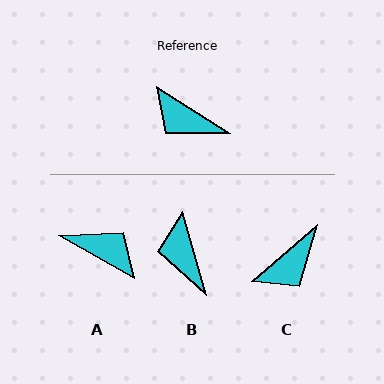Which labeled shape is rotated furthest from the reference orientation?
A, about 177 degrees away.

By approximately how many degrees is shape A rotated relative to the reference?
Approximately 177 degrees clockwise.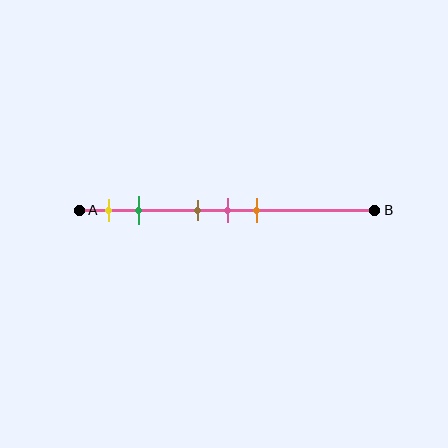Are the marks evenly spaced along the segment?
No, the marks are not evenly spaced.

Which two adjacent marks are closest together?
The brown and pink marks are the closest adjacent pair.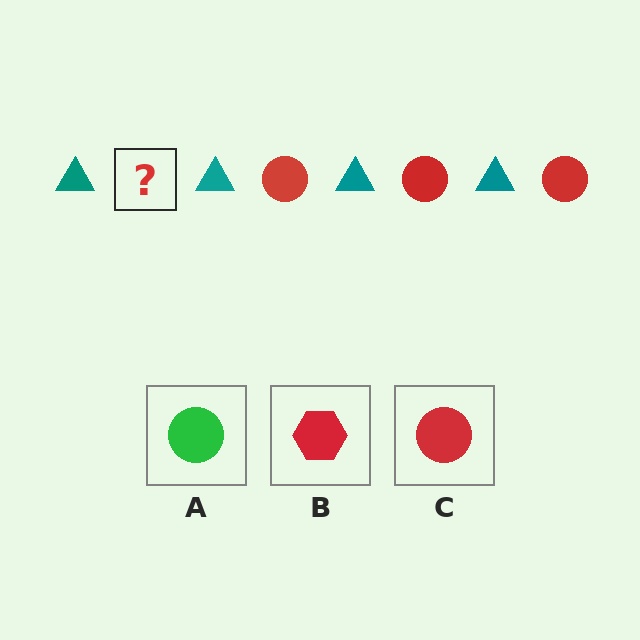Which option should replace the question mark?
Option C.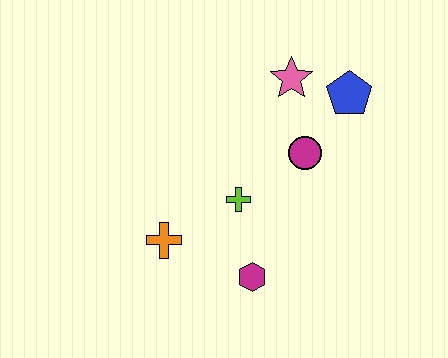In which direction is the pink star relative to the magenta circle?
The pink star is above the magenta circle.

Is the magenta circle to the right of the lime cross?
Yes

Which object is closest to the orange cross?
The lime cross is closest to the orange cross.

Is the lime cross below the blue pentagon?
Yes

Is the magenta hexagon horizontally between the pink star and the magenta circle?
No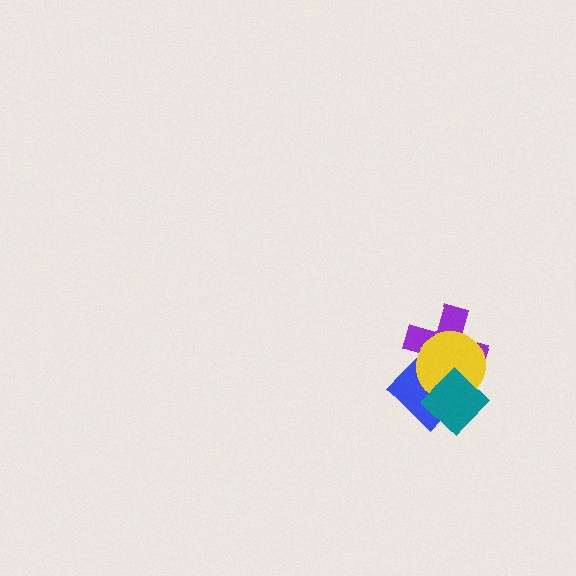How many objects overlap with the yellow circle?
3 objects overlap with the yellow circle.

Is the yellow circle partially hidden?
Yes, it is partially covered by another shape.